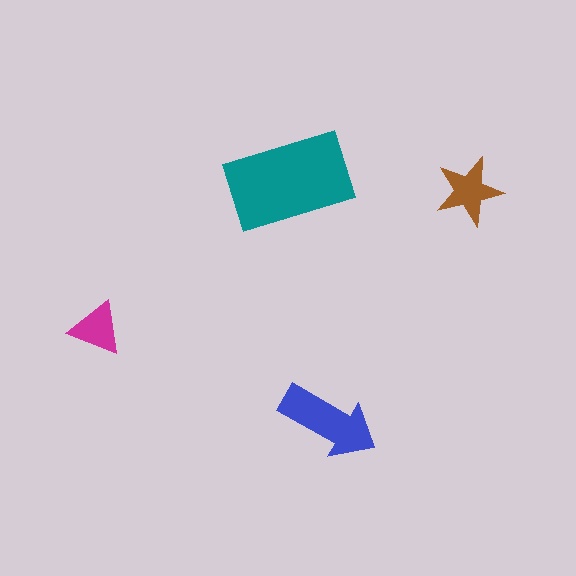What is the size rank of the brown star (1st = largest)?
3rd.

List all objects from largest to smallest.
The teal rectangle, the blue arrow, the brown star, the magenta triangle.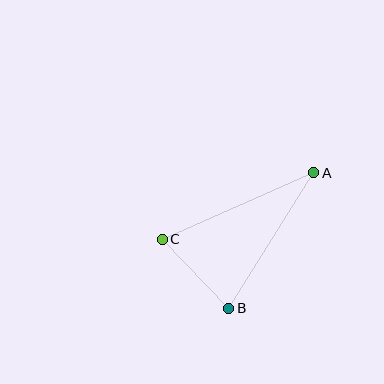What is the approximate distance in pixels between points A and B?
The distance between A and B is approximately 160 pixels.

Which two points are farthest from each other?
Points A and C are farthest from each other.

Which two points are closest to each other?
Points B and C are closest to each other.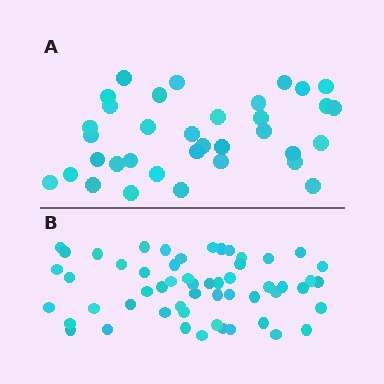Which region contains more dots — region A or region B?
Region B (the bottom region) has more dots.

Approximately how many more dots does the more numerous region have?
Region B has approximately 20 more dots than region A.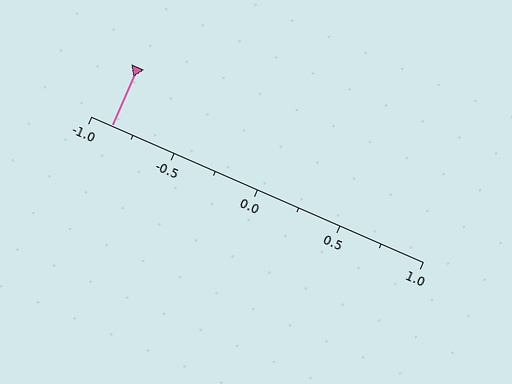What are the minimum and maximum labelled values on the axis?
The axis runs from -1.0 to 1.0.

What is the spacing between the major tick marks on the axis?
The major ticks are spaced 0.5 apart.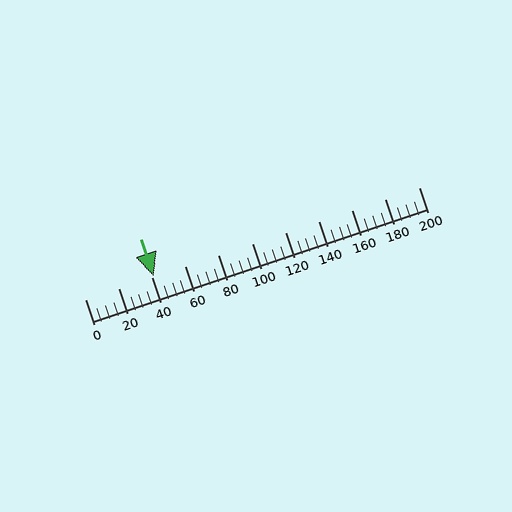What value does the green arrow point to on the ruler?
The green arrow points to approximately 41.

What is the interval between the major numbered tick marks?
The major tick marks are spaced 20 units apart.